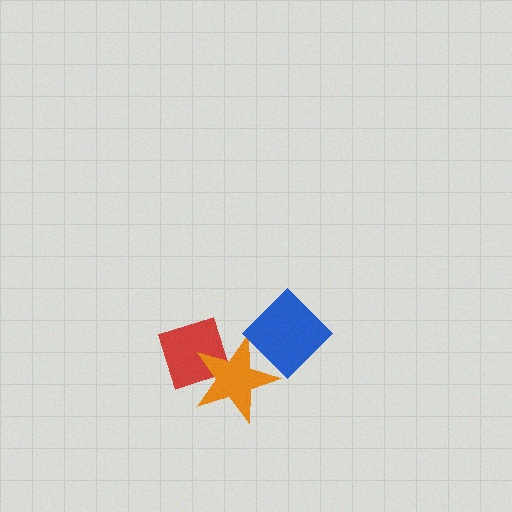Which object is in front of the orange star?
The blue diamond is in front of the orange star.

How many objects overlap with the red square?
1 object overlaps with the red square.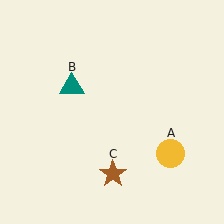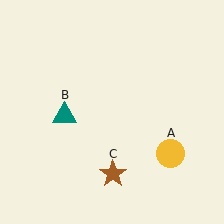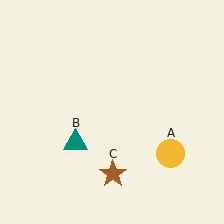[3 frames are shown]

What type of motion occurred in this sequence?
The teal triangle (object B) rotated counterclockwise around the center of the scene.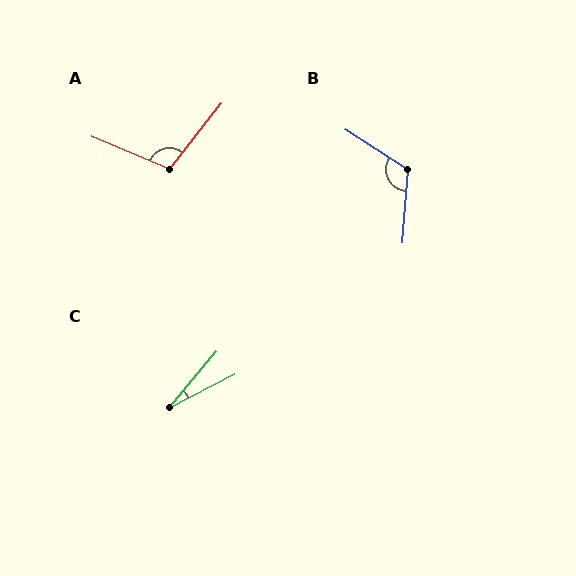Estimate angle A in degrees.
Approximately 105 degrees.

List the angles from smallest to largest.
C (23°), A (105°), B (119°).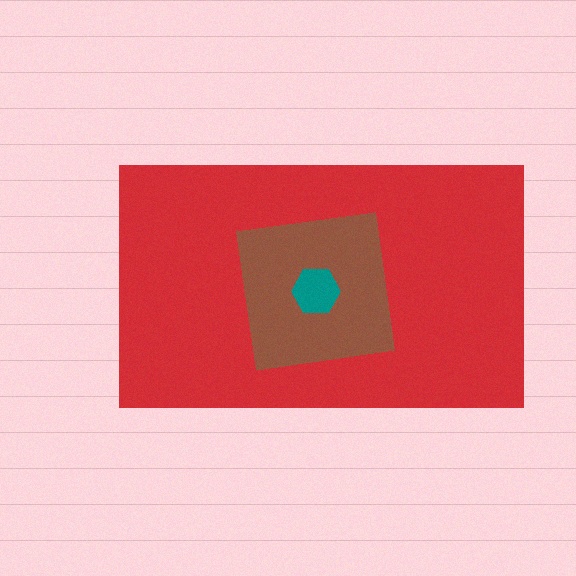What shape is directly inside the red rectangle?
The brown square.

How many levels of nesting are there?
3.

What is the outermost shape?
The red rectangle.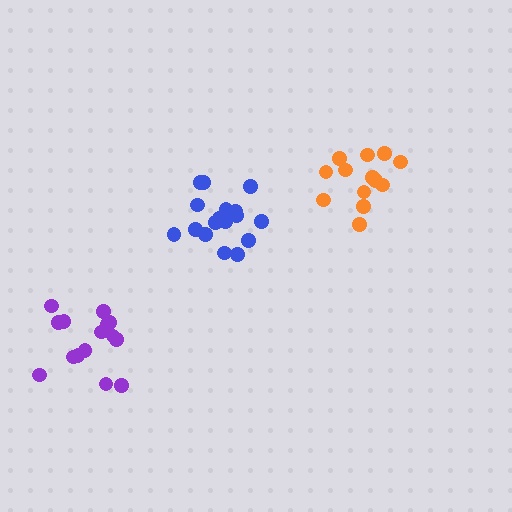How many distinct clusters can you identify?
There are 3 distinct clusters.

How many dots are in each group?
Group 1: 18 dots, Group 2: 15 dots, Group 3: 13 dots (46 total).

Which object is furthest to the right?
The orange cluster is rightmost.